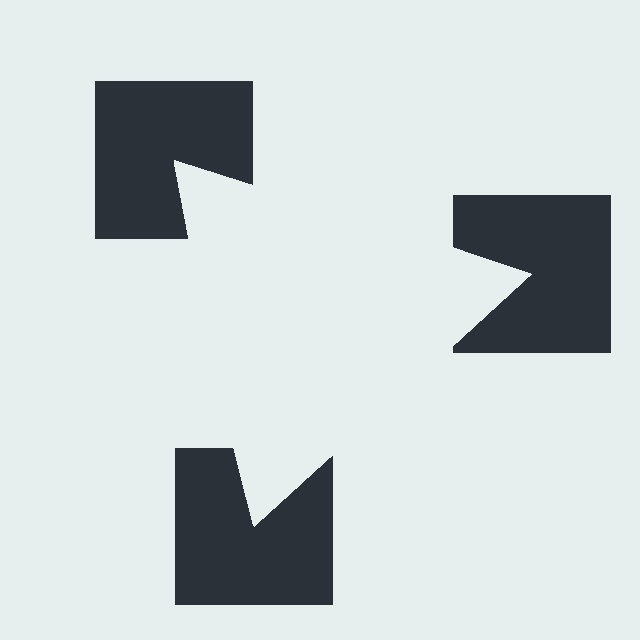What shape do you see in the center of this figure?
An illusory triangle — its edges are inferred from the aligned wedge cuts in the notched squares, not physically drawn.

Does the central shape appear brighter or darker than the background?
It typically appears slightly brighter than the background, even though no actual brightness change is drawn.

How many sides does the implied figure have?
3 sides.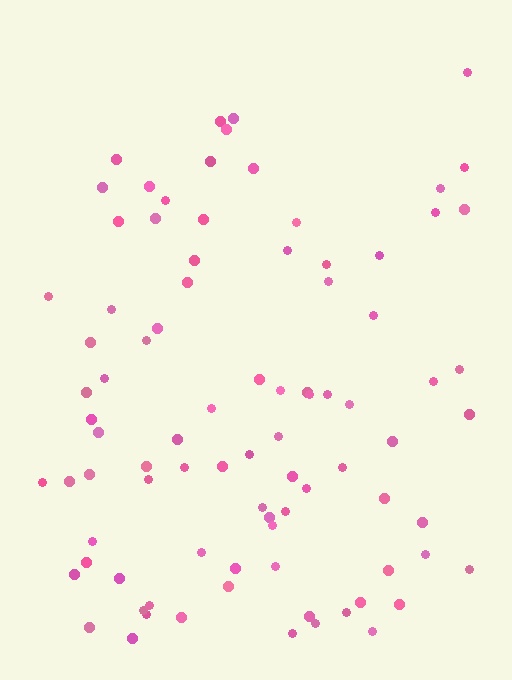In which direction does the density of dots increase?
From top to bottom, with the bottom side densest.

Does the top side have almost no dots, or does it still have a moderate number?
Still a moderate number, just noticeably fewer than the bottom.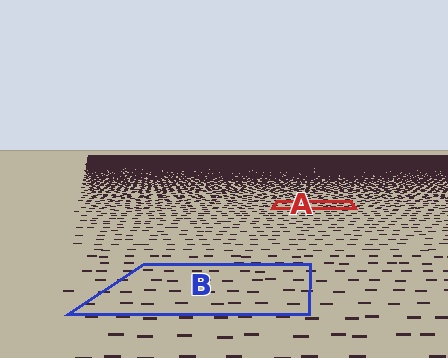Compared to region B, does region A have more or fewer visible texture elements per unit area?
Region A has more texture elements per unit area — they are packed more densely because it is farther away.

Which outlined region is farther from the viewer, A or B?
Region A is farther from the viewer — the texture elements inside it appear smaller and more densely packed.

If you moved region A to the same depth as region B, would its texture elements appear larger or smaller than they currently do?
They would appear larger. At a closer depth, the same texture elements are projected at a bigger on-screen size.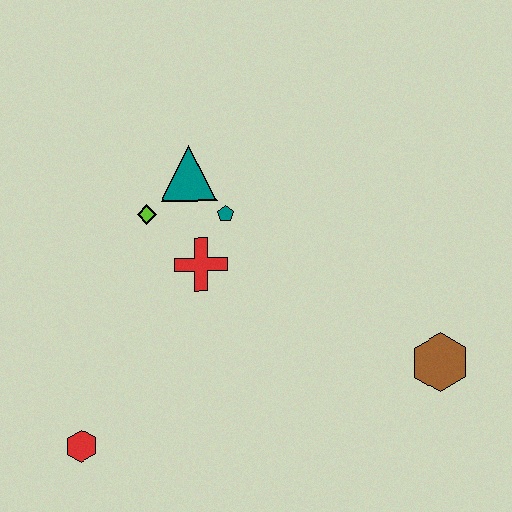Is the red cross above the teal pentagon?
No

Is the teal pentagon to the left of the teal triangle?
No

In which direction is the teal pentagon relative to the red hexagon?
The teal pentagon is above the red hexagon.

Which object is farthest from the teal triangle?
The brown hexagon is farthest from the teal triangle.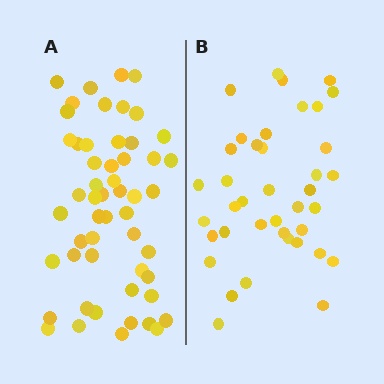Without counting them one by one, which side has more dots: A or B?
Region A (the left region) has more dots.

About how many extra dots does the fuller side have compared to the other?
Region A has approximately 15 more dots than region B.